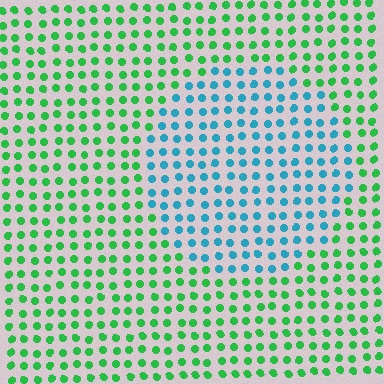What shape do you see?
I see a circle.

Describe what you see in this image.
The image is filled with small green elements in a uniform arrangement. A circle-shaped region is visible where the elements are tinted to a slightly different hue, forming a subtle color boundary.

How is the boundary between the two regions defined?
The boundary is defined purely by a slight shift in hue (about 60 degrees). Spacing, size, and orientation are identical on both sides.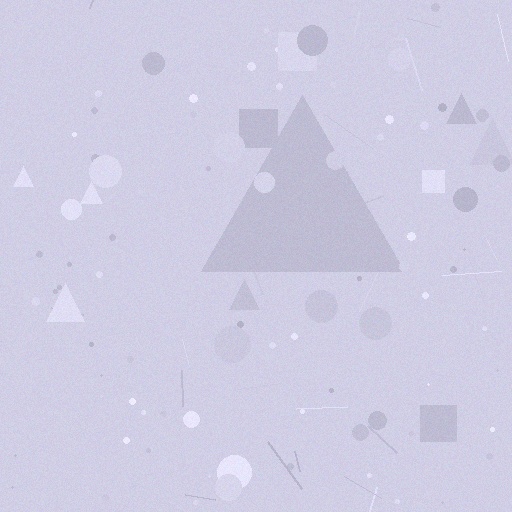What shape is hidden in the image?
A triangle is hidden in the image.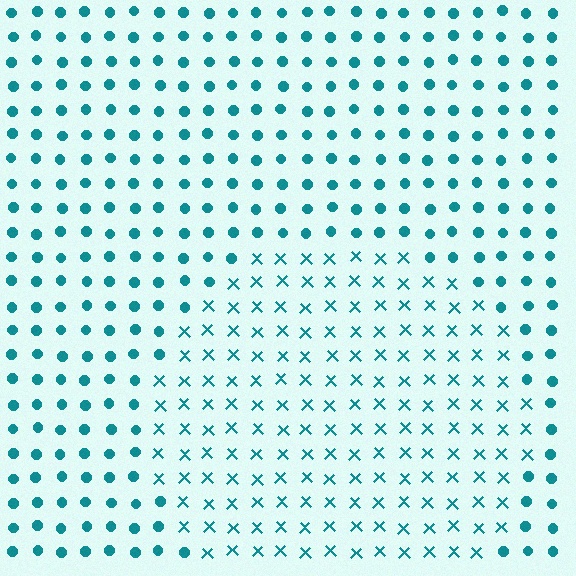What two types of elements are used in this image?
The image uses X marks inside the circle region and circles outside it.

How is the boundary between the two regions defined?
The boundary is defined by a change in element shape: X marks inside vs. circles outside. All elements share the same color and spacing.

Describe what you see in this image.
The image is filled with small teal elements arranged in a uniform grid. A circle-shaped region contains X marks, while the surrounding area contains circles. The boundary is defined purely by the change in element shape.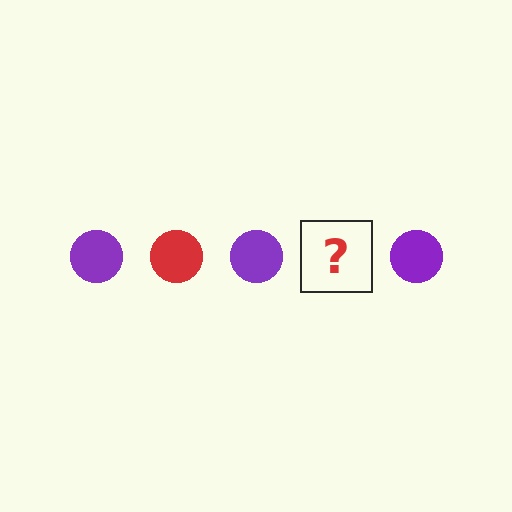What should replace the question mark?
The question mark should be replaced with a red circle.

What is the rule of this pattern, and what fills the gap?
The rule is that the pattern cycles through purple, red circles. The gap should be filled with a red circle.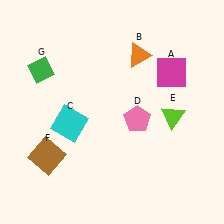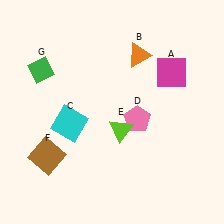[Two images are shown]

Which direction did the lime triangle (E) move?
The lime triangle (E) moved left.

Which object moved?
The lime triangle (E) moved left.